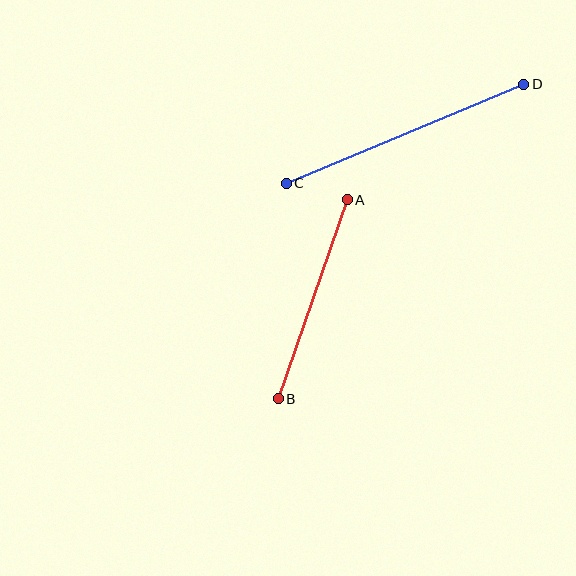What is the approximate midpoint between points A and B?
The midpoint is at approximately (313, 299) pixels.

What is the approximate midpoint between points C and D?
The midpoint is at approximately (405, 134) pixels.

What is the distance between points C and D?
The distance is approximately 257 pixels.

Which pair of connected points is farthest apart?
Points C and D are farthest apart.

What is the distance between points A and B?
The distance is approximately 210 pixels.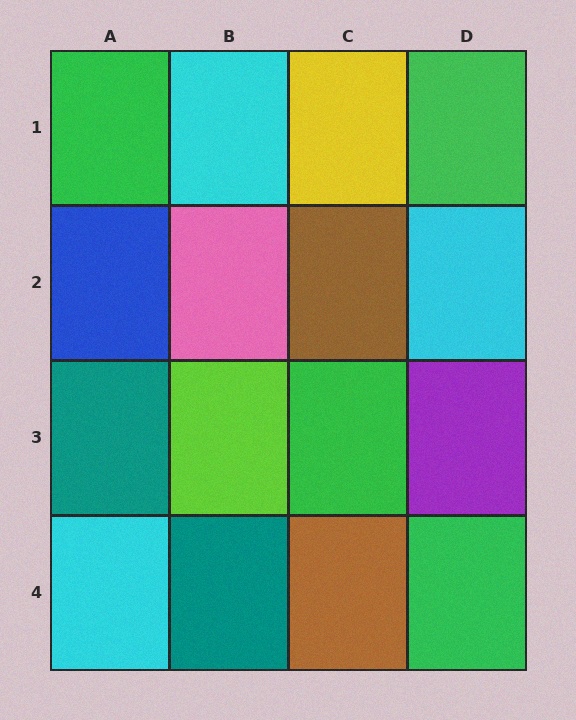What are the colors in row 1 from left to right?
Green, cyan, yellow, green.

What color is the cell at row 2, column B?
Pink.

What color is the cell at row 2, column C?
Brown.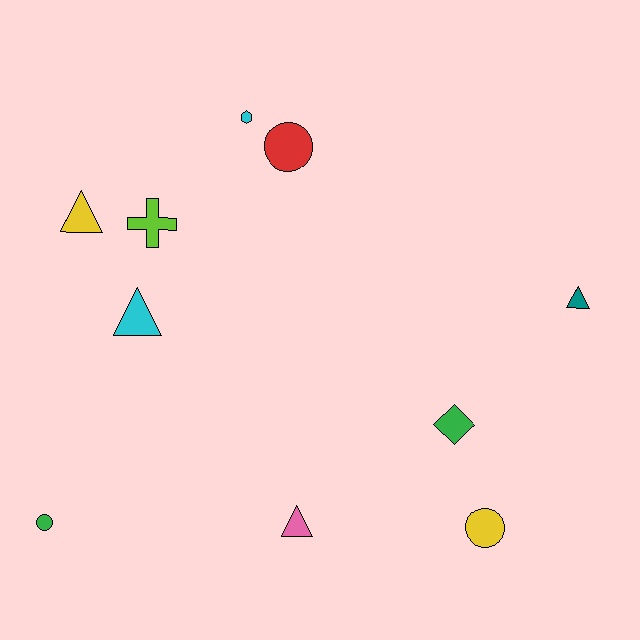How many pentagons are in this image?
There are no pentagons.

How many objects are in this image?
There are 10 objects.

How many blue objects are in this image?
There are no blue objects.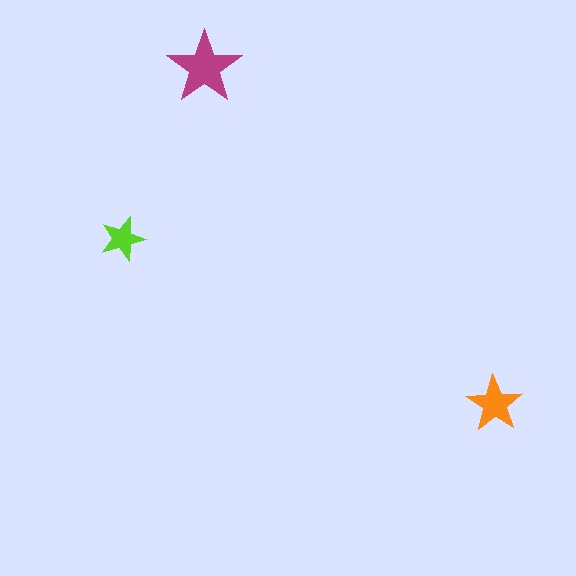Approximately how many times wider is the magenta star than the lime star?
About 1.5 times wider.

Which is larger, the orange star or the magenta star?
The magenta one.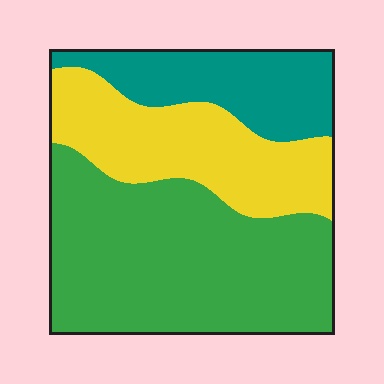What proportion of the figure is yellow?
Yellow takes up about one quarter (1/4) of the figure.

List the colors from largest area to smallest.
From largest to smallest: green, yellow, teal.